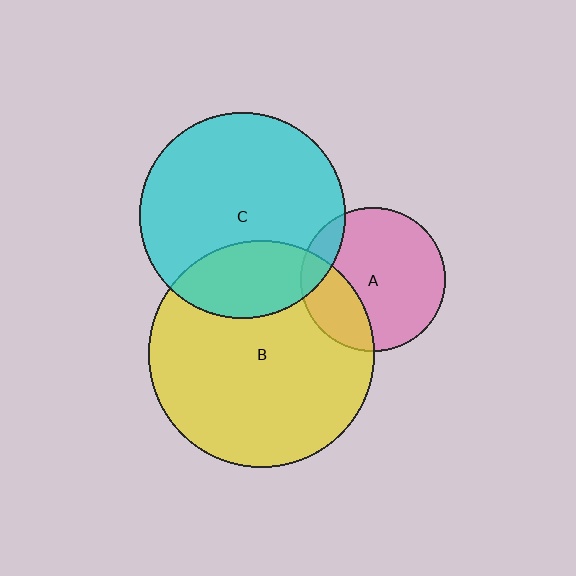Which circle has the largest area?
Circle B (yellow).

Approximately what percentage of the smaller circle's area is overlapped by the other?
Approximately 25%.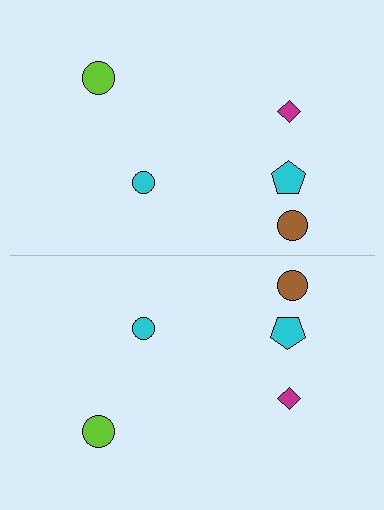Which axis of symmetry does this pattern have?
The pattern has a horizontal axis of symmetry running through the center of the image.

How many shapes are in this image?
There are 10 shapes in this image.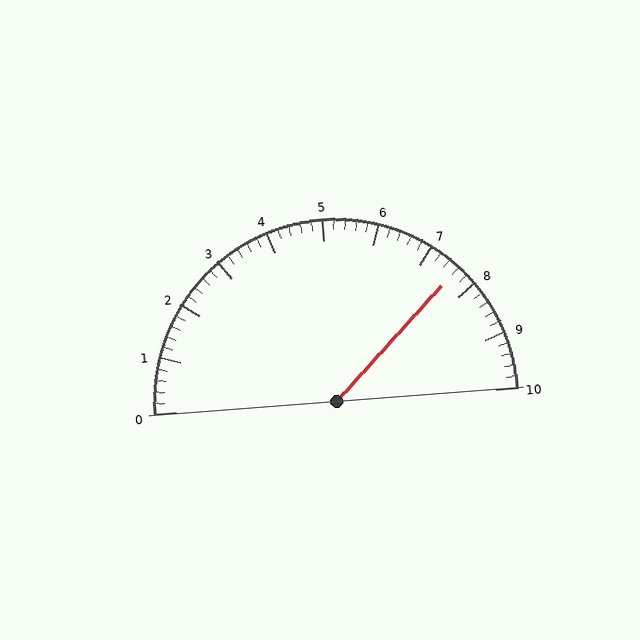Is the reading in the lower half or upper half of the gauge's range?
The reading is in the upper half of the range (0 to 10).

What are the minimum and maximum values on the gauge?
The gauge ranges from 0 to 10.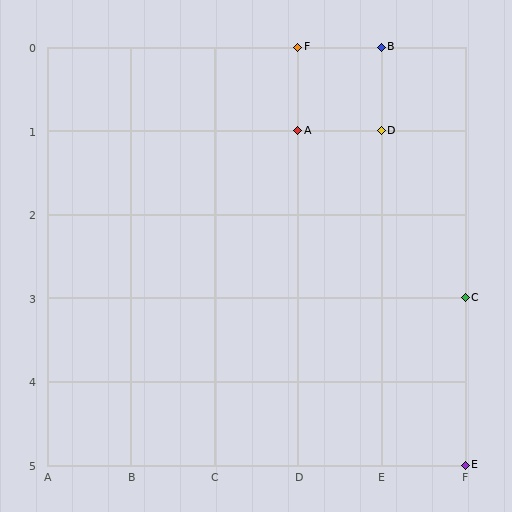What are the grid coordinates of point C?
Point C is at grid coordinates (F, 3).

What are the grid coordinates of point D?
Point D is at grid coordinates (E, 1).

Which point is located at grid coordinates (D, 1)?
Point A is at (D, 1).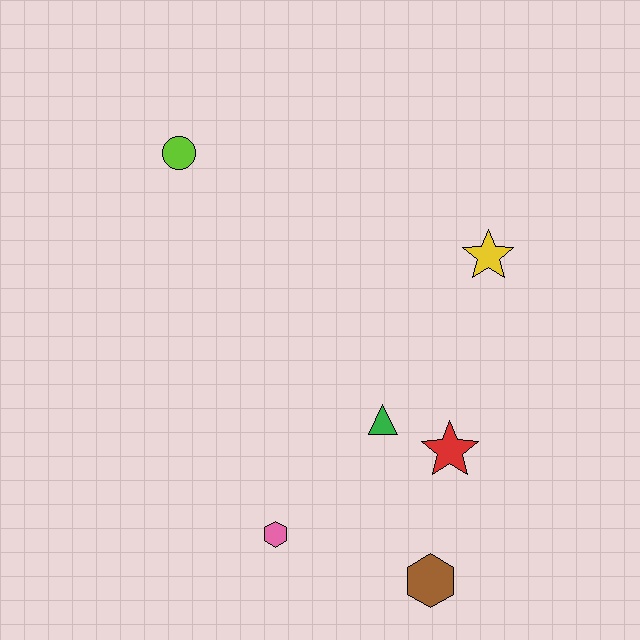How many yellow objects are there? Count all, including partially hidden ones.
There is 1 yellow object.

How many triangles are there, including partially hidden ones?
There is 1 triangle.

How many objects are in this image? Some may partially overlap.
There are 6 objects.